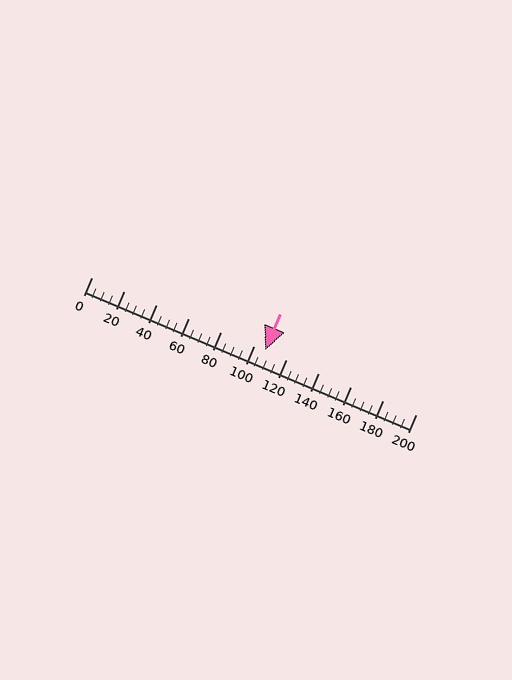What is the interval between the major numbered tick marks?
The major tick marks are spaced 20 units apart.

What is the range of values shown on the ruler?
The ruler shows values from 0 to 200.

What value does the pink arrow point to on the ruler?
The pink arrow points to approximately 107.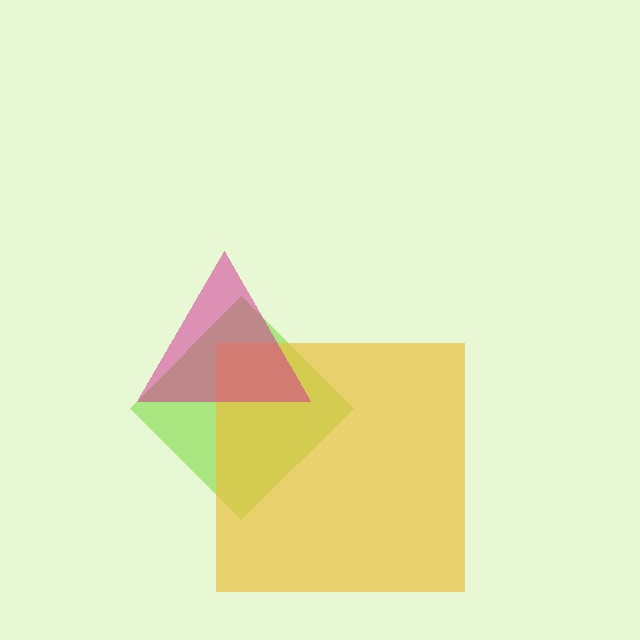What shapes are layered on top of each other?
The layered shapes are: a lime diamond, a yellow square, a magenta triangle.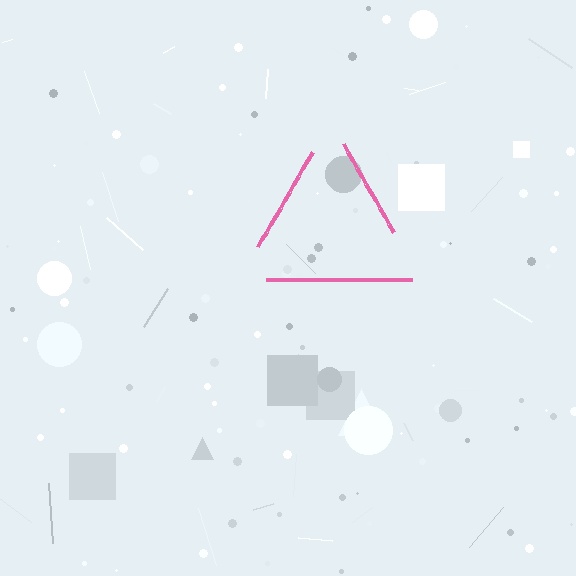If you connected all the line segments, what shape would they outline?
They would outline a triangle.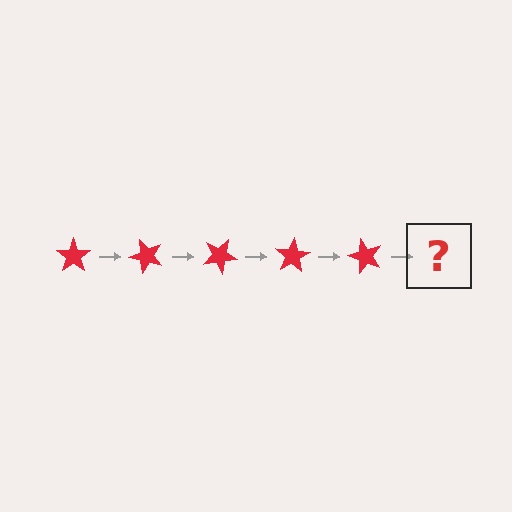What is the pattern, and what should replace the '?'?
The pattern is that the star rotates 50 degrees each step. The '?' should be a red star rotated 250 degrees.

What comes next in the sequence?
The next element should be a red star rotated 250 degrees.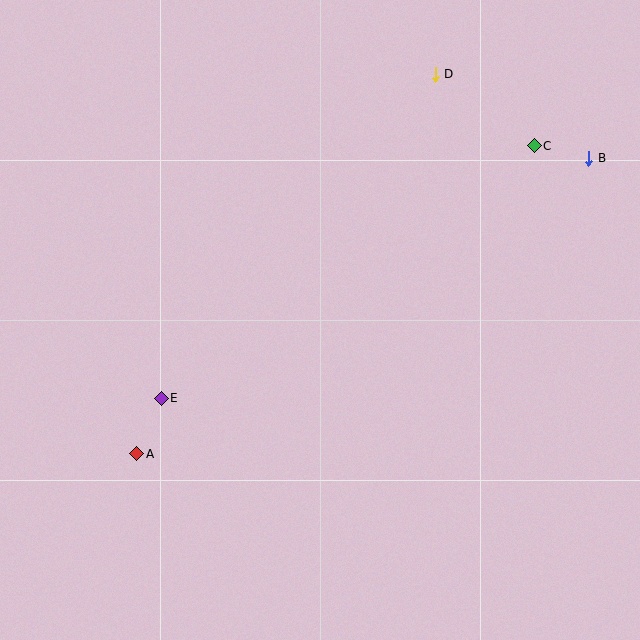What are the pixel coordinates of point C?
Point C is at (534, 146).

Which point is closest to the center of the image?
Point E at (161, 398) is closest to the center.